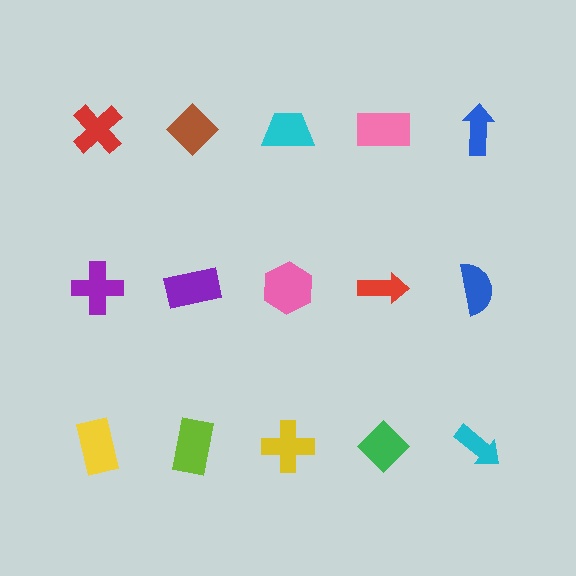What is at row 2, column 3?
A pink hexagon.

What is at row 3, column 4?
A green diamond.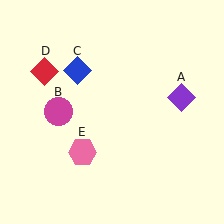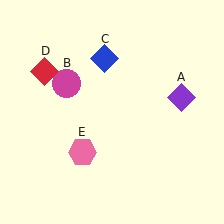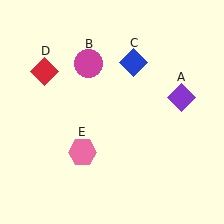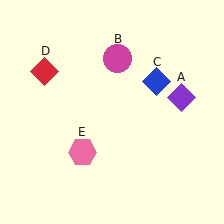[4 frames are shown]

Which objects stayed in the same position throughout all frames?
Purple diamond (object A) and red diamond (object D) and pink hexagon (object E) remained stationary.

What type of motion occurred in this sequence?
The magenta circle (object B), blue diamond (object C) rotated clockwise around the center of the scene.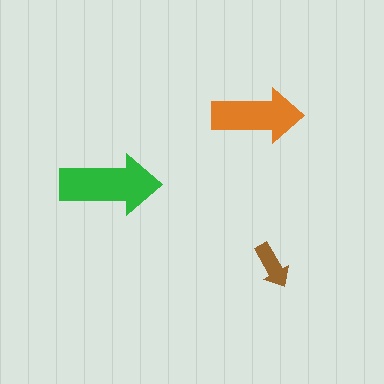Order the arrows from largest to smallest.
the green one, the orange one, the brown one.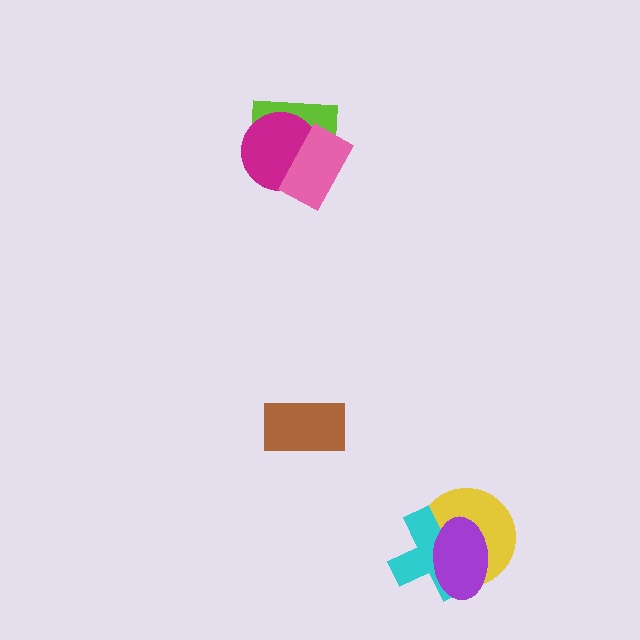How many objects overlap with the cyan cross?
2 objects overlap with the cyan cross.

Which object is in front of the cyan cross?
The purple ellipse is in front of the cyan cross.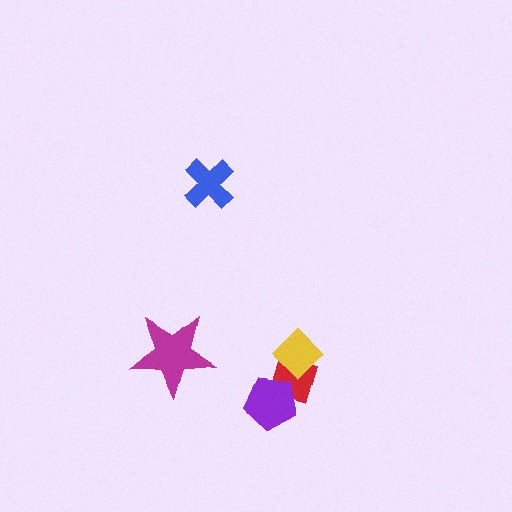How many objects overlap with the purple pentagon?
1 object overlaps with the purple pentagon.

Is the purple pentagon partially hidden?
No, no other shape covers it.